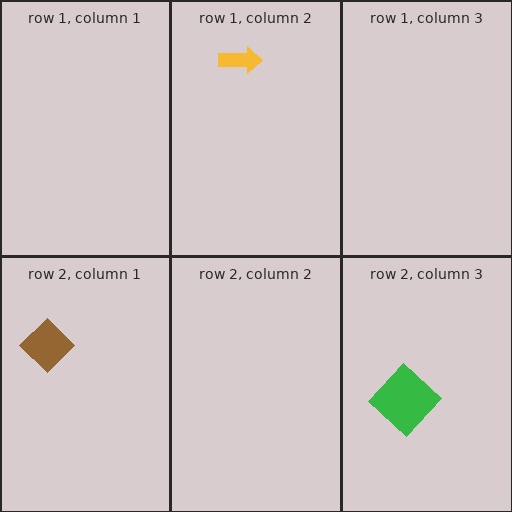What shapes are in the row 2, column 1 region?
The brown diamond.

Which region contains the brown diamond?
The row 2, column 1 region.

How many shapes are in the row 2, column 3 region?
1.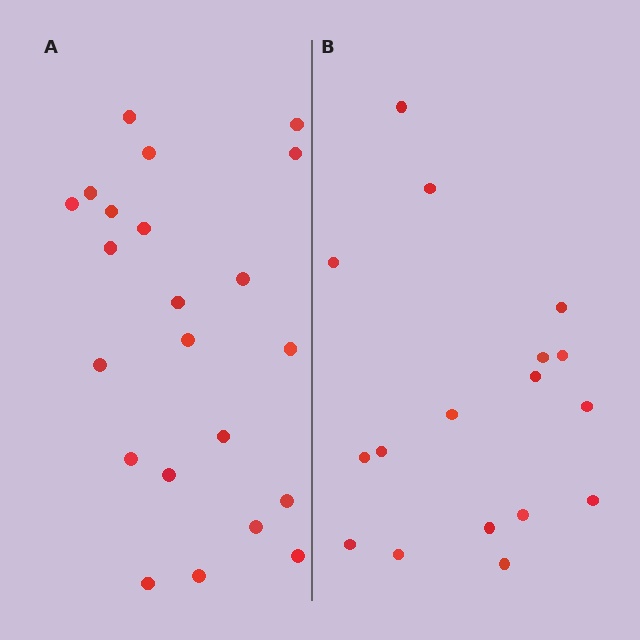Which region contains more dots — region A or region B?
Region A (the left region) has more dots.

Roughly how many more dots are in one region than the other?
Region A has about 5 more dots than region B.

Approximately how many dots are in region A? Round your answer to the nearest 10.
About 20 dots. (The exact count is 22, which rounds to 20.)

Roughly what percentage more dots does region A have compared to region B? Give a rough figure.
About 30% more.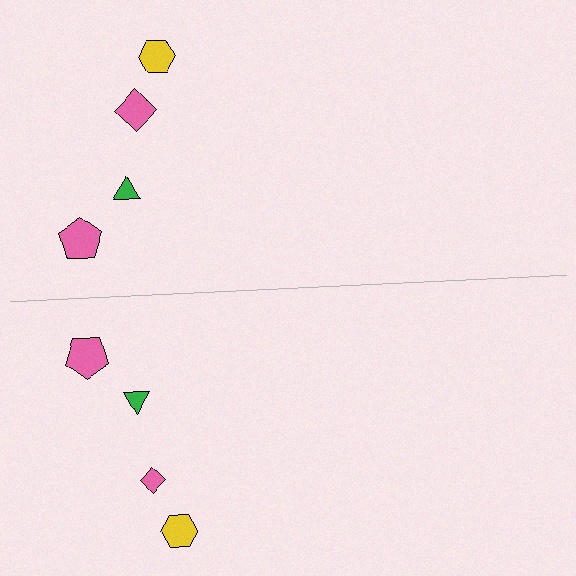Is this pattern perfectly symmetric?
No, the pattern is not perfectly symmetric. The pink diamond on the bottom side has a different size than its mirror counterpart.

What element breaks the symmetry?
The pink diamond on the bottom side has a different size than its mirror counterpart.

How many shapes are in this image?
There are 8 shapes in this image.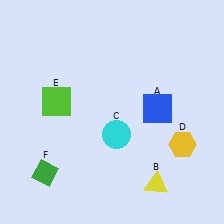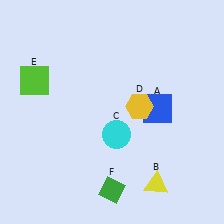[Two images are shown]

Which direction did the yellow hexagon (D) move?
The yellow hexagon (D) moved left.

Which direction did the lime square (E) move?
The lime square (E) moved left.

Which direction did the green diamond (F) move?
The green diamond (F) moved right.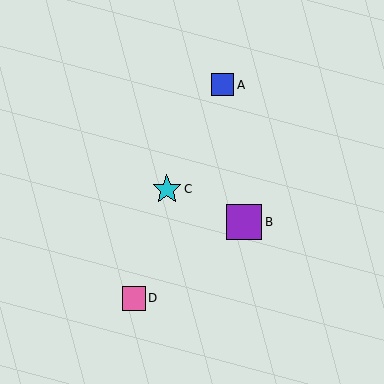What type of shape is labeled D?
Shape D is a pink square.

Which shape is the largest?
The purple square (labeled B) is the largest.